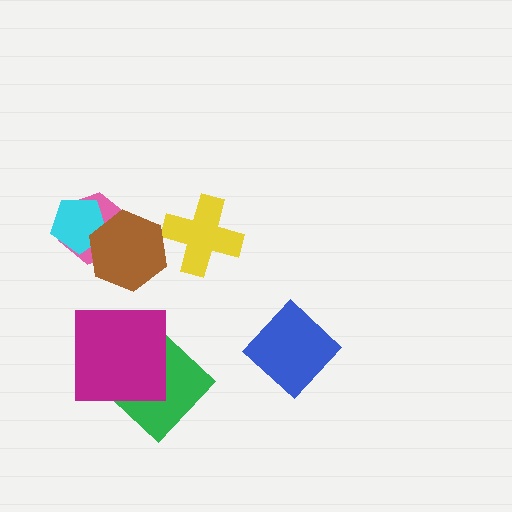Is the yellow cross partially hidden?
No, no other shape covers it.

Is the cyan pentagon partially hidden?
Yes, it is partially covered by another shape.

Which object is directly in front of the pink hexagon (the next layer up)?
The cyan pentagon is directly in front of the pink hexagon.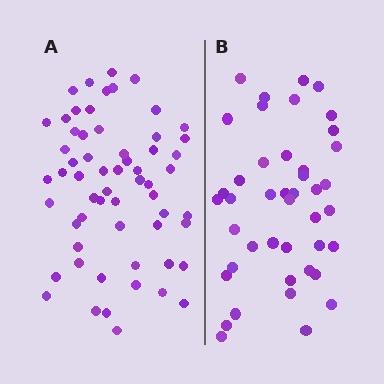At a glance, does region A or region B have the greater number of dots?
Region A (the left region) has more dots.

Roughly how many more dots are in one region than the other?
Region A has approximately 15 more dots than region B.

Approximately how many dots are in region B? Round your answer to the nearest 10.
About 40 dots. (The exact count is 43, which rounds to 40.)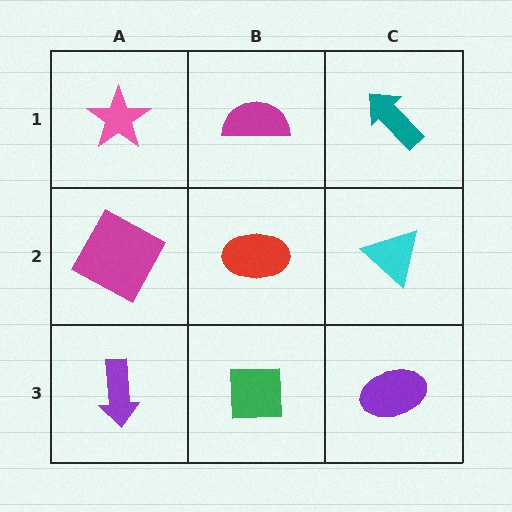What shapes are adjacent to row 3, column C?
A cyan triangle (row 2, column C), a green square (row 3, column B).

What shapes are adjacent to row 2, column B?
A magenta semicircle (row 1, column B), a green square (row 3, column B), a magenta square (row 2, column A), a cyan triangle (row 2, column C).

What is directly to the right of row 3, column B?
A purple ellipse.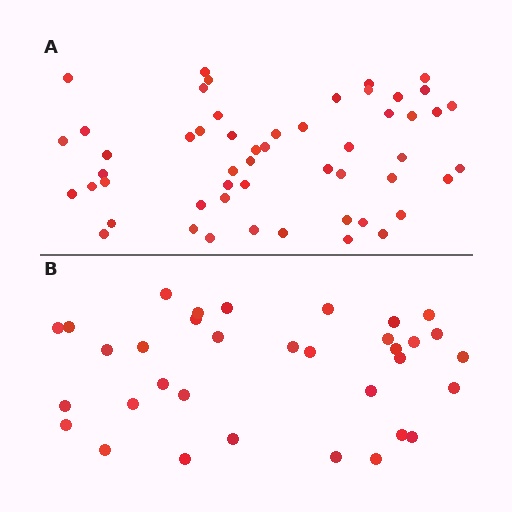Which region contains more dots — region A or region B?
Region A (the top region) has more dots.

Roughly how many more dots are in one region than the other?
Region A has approximately 20 more dots than region B.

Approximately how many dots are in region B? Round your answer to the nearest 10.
About 30 dots. (The exact count is 34, which rounds to 30.)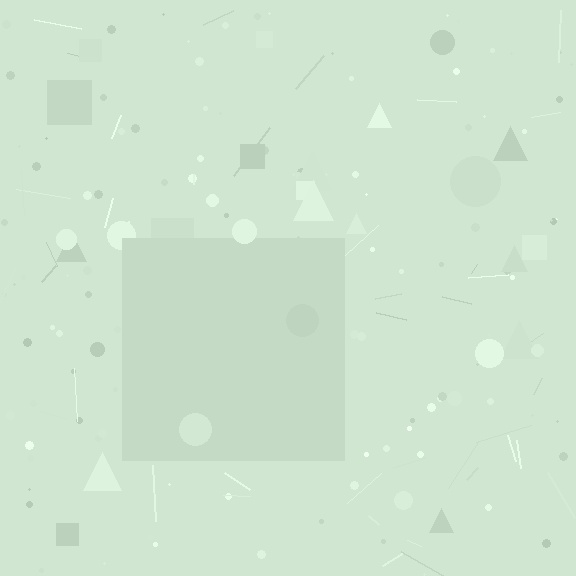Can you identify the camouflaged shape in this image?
The camouflaged shape is a square.